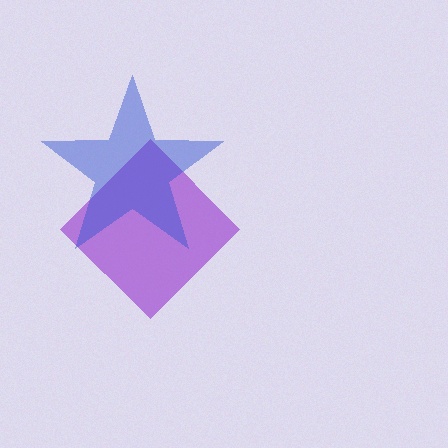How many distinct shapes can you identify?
There are 2 distinct shapes: a purple diamond, a blue star.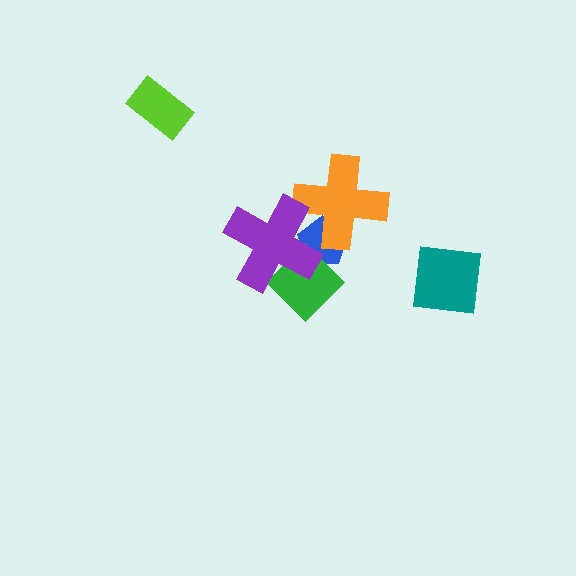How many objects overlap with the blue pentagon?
3 objects overlap with the blue pentagon.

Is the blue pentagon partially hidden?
Yes, it is partially covered by another shape.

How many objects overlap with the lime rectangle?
0 objects overlap with the lime rectangle.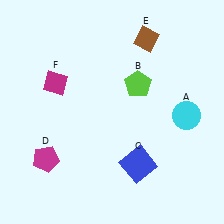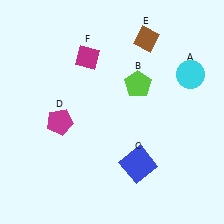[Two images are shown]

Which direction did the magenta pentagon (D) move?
The magenta pentagon (D) moved up.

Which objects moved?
The objects that moved are: the cyan circle (A), the magenta pentagon (D), the magenta diamond (F).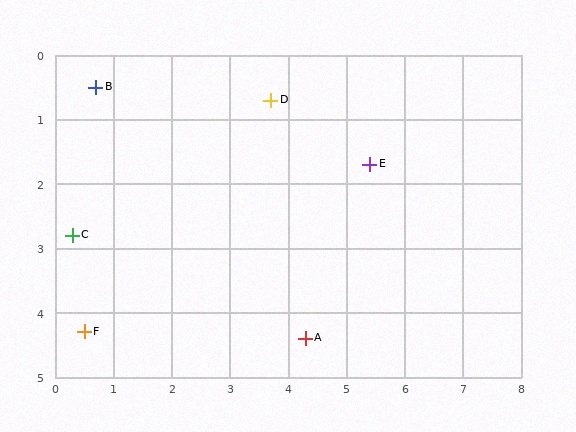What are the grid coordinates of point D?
Point D is at approximately (3.7, 0.7).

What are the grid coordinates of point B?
Point B is at approximately (0.7, 0.5).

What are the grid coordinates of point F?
Point F is at approximately (0.5, 4.3).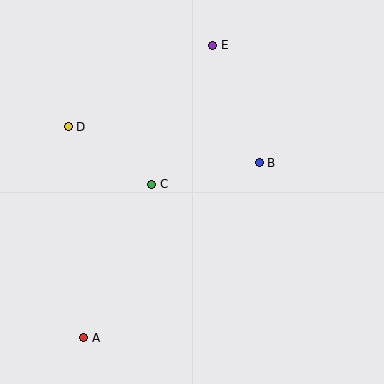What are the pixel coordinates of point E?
Point E is at (213, 45).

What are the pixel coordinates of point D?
Point D is at (68, 127).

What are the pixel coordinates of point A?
Point A is at (84, 338).